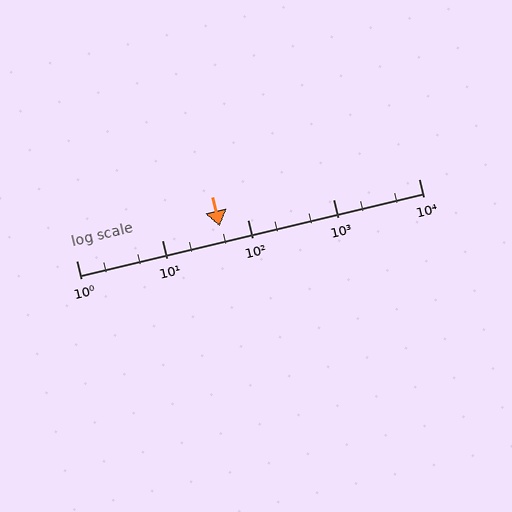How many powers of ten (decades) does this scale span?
The scale spans 4 decades, from 1 to 10000.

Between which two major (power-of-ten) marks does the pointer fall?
The pointer is between 10 and 100.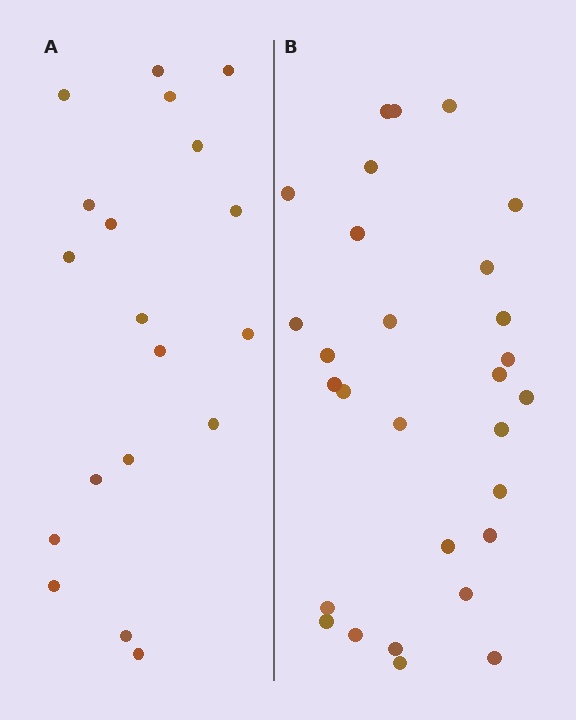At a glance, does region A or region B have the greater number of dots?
Region B (the right region) has more dots.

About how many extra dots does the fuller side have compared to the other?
Region B has roughly 10 or so more dots than region A.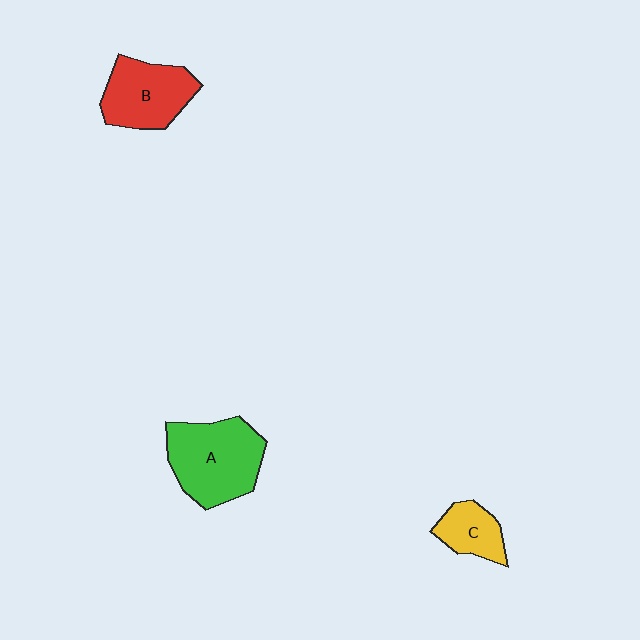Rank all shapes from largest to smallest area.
From largest to smallest: A (green), B (red), C (yellow).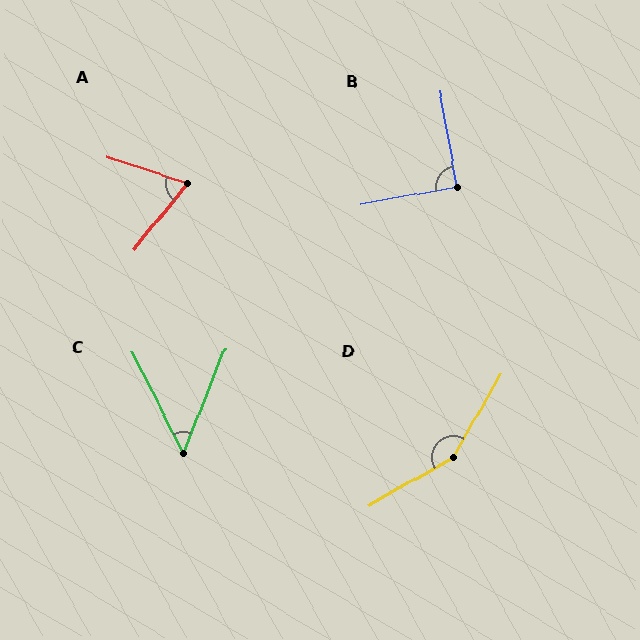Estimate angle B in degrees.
Approximately 90 degrees.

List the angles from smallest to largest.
C (48°), A (70°), B (90°), D (150°).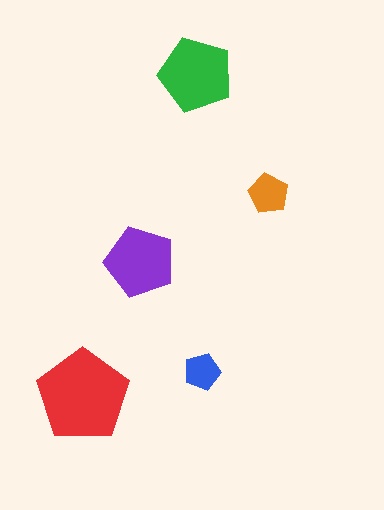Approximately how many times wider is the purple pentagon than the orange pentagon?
About 2 times wider.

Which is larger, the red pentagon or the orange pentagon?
The red one.